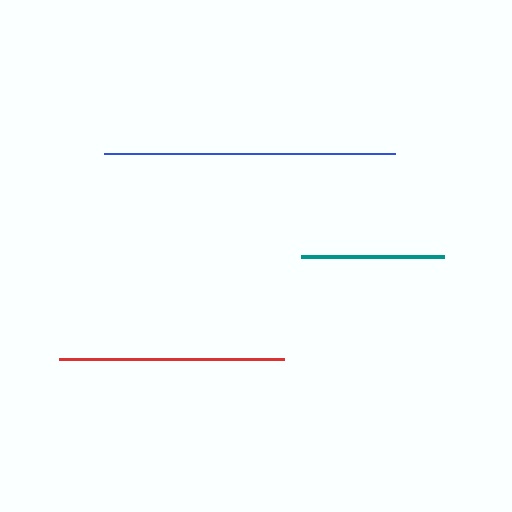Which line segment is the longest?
The blue line is the longest at approximately 291 pixels.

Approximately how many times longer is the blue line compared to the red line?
The blue line is approximately 1.3 times the length of the red line.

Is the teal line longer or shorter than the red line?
The red line is longer than the teal line.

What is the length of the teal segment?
The teal segment is approximately 142 pixels long.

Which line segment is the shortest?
The teal line is the shortest at approximately 142 pixels.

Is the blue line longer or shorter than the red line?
The blue line is longer than the red line.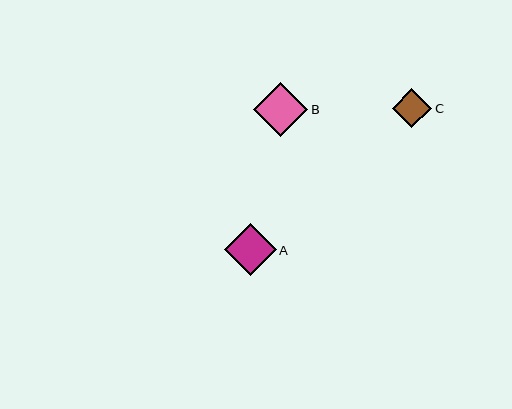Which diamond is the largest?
Diamond B is the largest with a size of approximately 55 pixels.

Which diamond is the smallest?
Diamond C is the smallest with a size of approximately 39 pixels.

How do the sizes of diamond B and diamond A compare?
Diamond B and diamond A are approximately the same size.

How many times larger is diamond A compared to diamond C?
Diamond A is approximately 1.3 times the size of diamond C.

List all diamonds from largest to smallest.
From largest to smallest: B, A, C.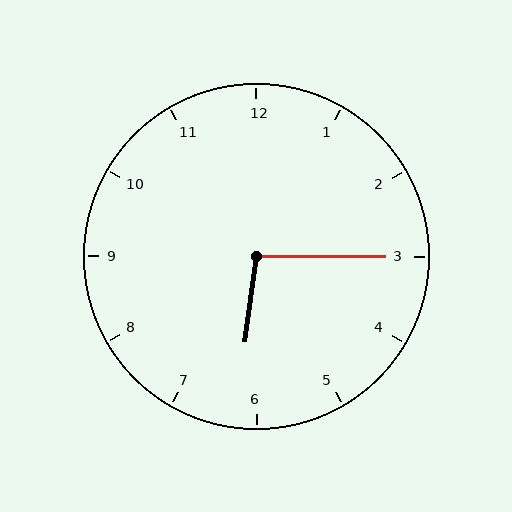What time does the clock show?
6:15.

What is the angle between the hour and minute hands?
Approximately 98 degrees.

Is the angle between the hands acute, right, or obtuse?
It is obtuse.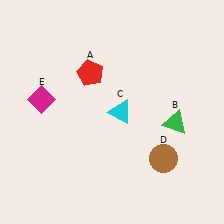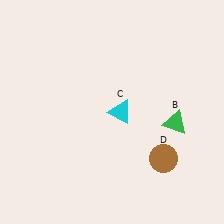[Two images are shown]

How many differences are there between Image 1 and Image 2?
There are 2 differences between the two images.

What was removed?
The magenta diamond (E), the red pentagon (A) were removed in Image 2.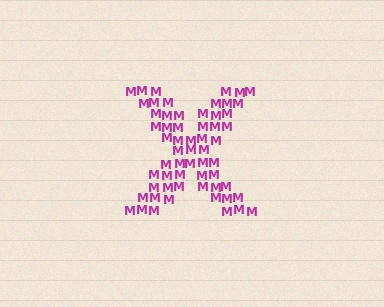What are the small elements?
The small elements are letter M's.